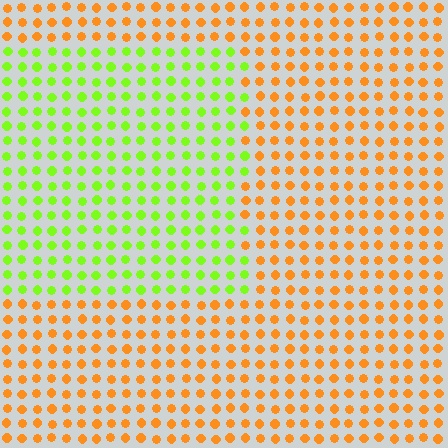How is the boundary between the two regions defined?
The boundary is defined purely by a slight shift in hue (about 64 degrees). Spacing, size, and orientation are identical on both sides.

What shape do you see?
I see a rectangle.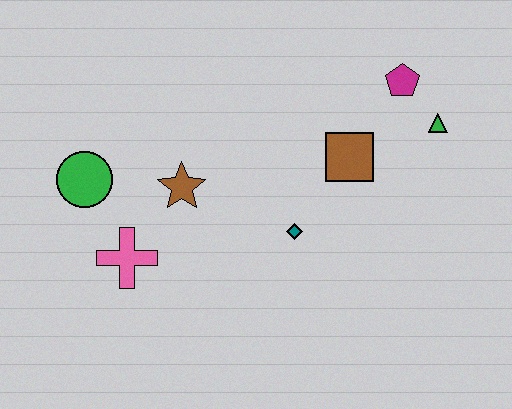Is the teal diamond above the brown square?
No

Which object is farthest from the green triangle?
The green circle is farthest from the green triangle.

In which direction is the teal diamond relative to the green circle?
The teal diamond is to the right of the green circle.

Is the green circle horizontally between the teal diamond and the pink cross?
No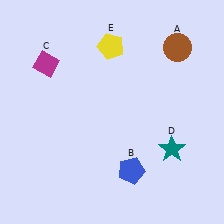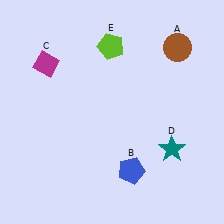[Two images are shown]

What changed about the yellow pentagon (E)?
In Image 1, E is yellow. In Image 2, it changed to lime.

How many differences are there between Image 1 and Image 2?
There is 1 difference between the two images.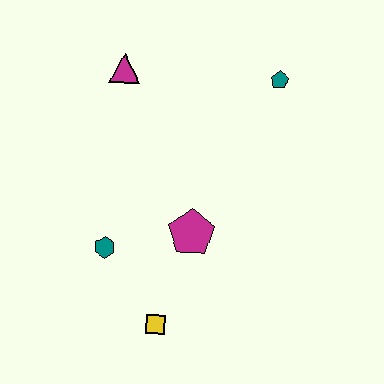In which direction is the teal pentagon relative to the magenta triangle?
The teal pentagon is to the right of the magenta triangle.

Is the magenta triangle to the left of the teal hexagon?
No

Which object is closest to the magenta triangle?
The teal pentagon is closest to the magenta triangle.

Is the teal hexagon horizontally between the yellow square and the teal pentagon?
No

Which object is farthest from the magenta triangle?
The yellow square is farthest from the magenta triangle.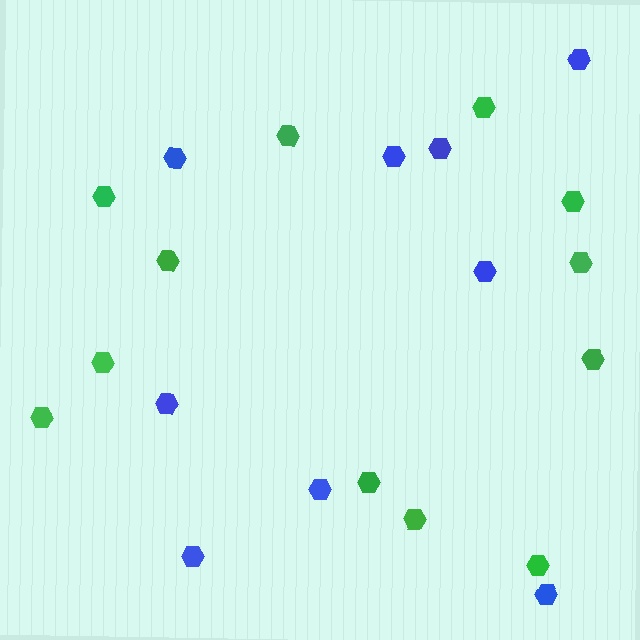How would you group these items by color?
There are 2 groups: one group of blue hexagons (9) and one group of green hexagons (12).